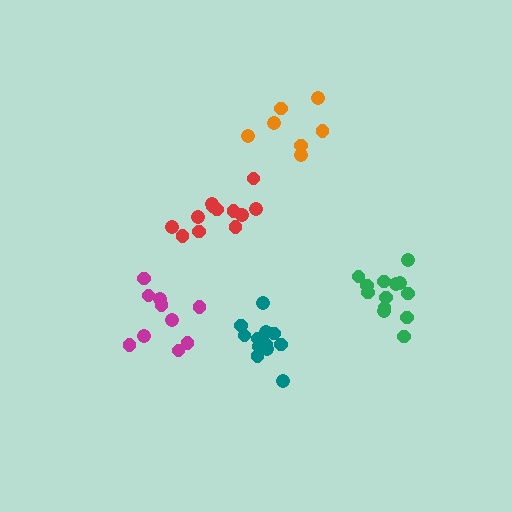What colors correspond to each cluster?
The clusters are colored: magenta, green, red, orange, teal.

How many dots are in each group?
Group 1: 10 dots, Group 2: 13 dots, Group 3: 12 dots, Group 4: 7 dots, Group 5: 12 dots (54 total).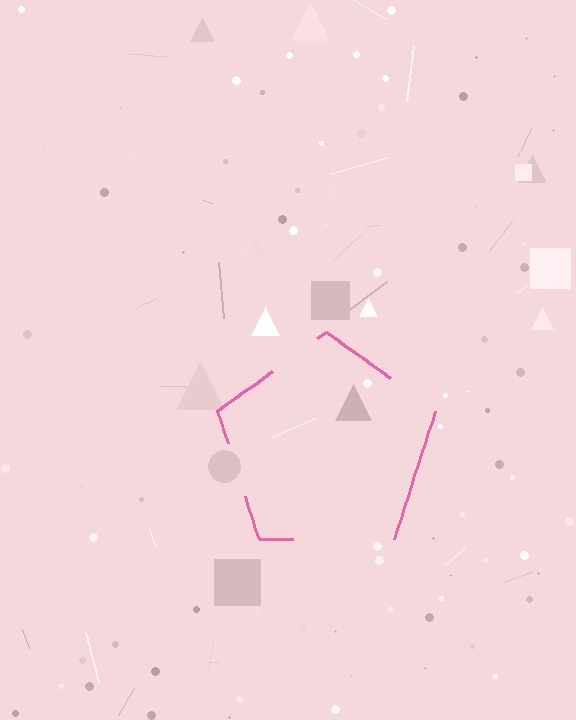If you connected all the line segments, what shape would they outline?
They would outline a pentagon.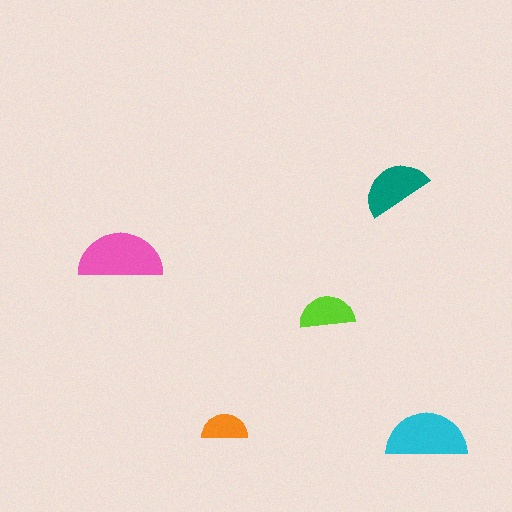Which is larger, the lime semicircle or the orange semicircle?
The lime one.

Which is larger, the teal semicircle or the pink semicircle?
The pink one.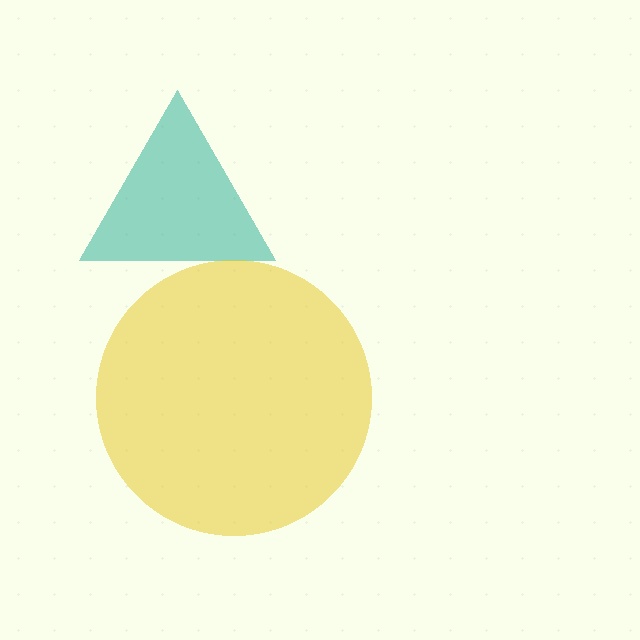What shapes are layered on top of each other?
The layered shapes are: a teal triangle, a yellow circle.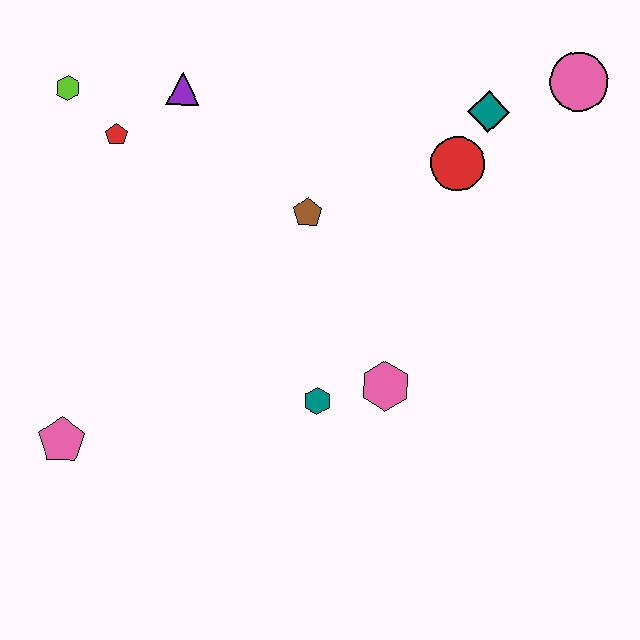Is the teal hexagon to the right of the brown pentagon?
Yes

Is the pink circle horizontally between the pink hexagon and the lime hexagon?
No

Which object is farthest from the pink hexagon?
The lime hexagon is farthest from the pink hexagon.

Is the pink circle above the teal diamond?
Yes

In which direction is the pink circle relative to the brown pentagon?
The pink circle is to the right of the brown pentagon.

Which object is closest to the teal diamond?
The red circle is closest to the teal diamond.